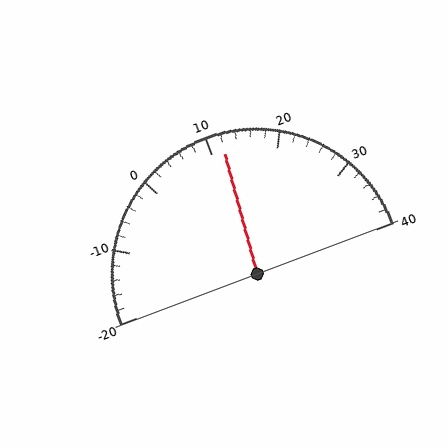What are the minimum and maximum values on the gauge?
The gauge ranges from -20 to 40.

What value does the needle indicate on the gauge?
The needle indicates approximately 12.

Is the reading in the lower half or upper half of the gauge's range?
The reading is in the upper half of the range (-20 to 40).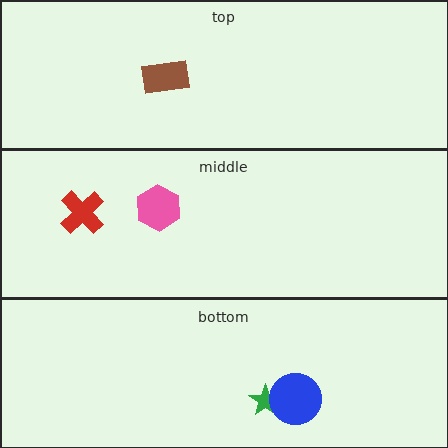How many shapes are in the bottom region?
2.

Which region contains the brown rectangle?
The top region.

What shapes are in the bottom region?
The green star, the blue circle.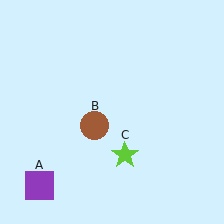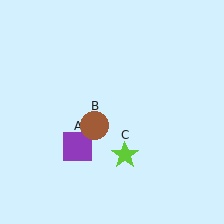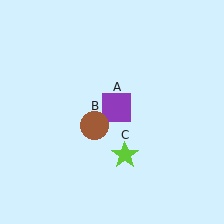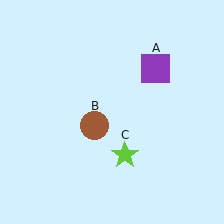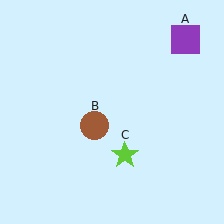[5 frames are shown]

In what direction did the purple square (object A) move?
The purple square (object A) moved up and to the right.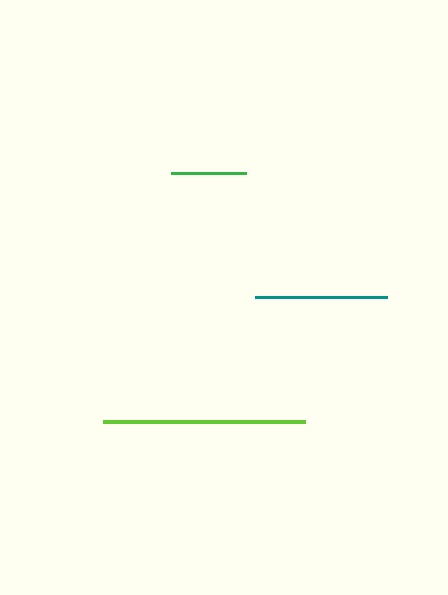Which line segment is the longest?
The lime line is the longest at approximately 202 pixels.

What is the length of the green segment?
The green segment is approximately 76 pixels long.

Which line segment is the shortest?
The green line is the shortest at approximately 76 pixels.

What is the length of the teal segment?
The teal segment is approximately 133 pixels long.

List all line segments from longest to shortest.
From longest to shortest: lime, teal, green.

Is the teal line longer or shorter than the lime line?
The lime line is longer than the teal line.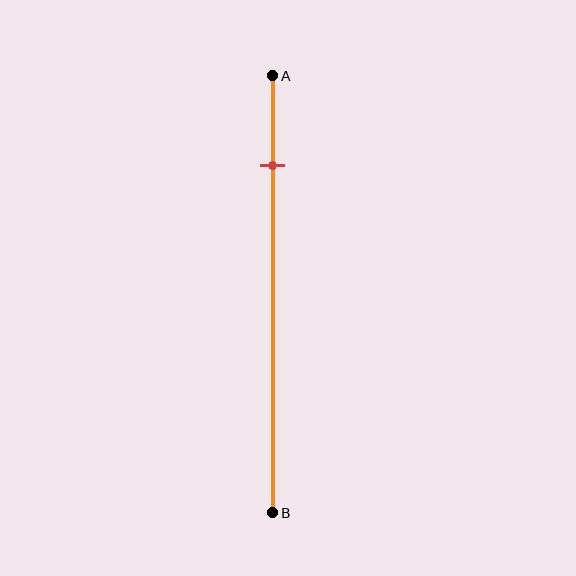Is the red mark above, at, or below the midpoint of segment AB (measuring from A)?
The red mark is above the midpoint of segment AB.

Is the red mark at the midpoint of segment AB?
No, the mark is at about 20% from A, not at the 50% midpoint.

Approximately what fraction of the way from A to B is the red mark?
The red mark is approximately 20% of the way from A to B.